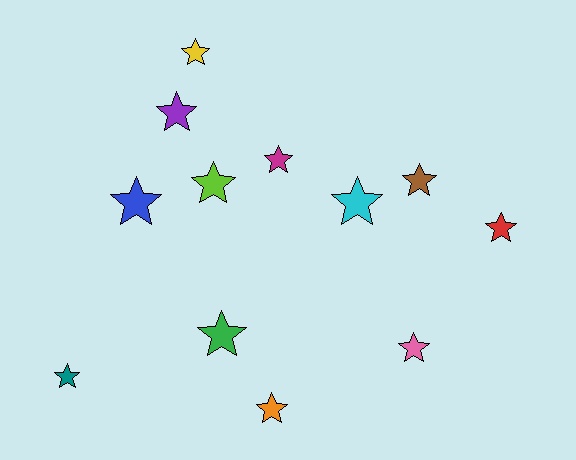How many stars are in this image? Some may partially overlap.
There are 12 stars.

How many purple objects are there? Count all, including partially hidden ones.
There is 1 purple object.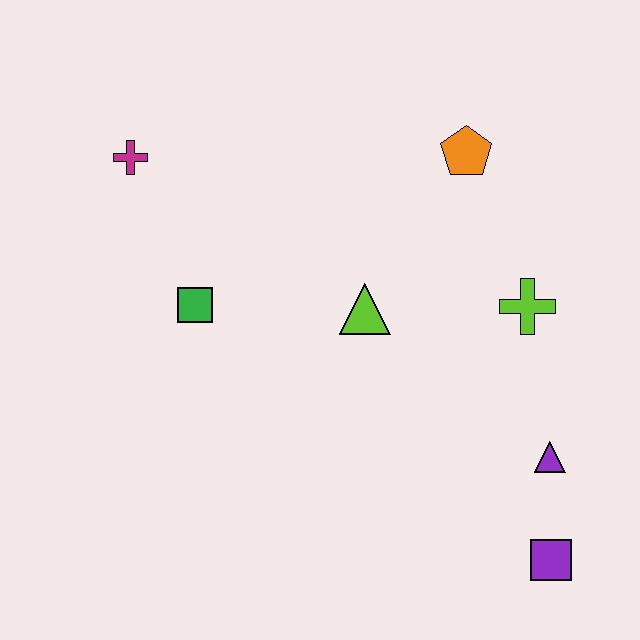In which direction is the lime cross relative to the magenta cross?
The lime cross is to the right of the magenta cross.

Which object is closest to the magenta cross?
The green square is closest to the magenta cross.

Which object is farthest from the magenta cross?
The purple square is farthest from the magenta cross.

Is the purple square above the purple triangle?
No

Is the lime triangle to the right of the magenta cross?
Yes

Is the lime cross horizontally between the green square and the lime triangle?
No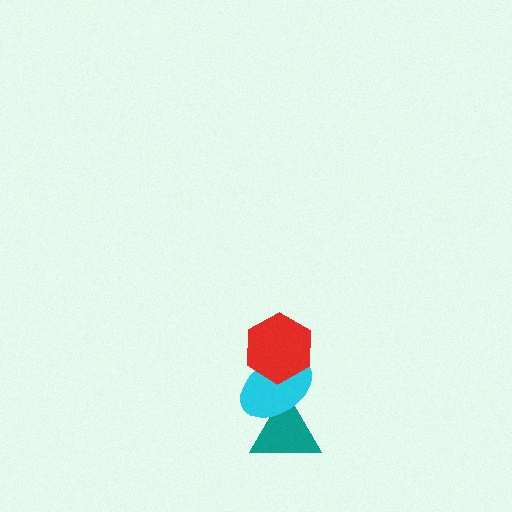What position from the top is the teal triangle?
The teal triangle is 3rd from the top.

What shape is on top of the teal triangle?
The cyan ellipse is on top of the teal triangle.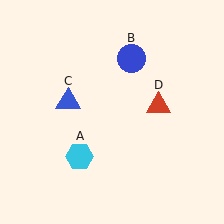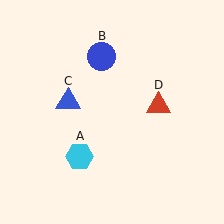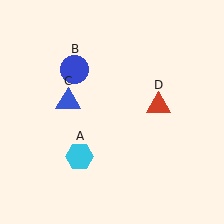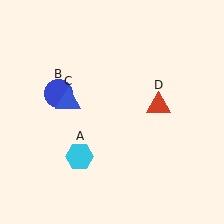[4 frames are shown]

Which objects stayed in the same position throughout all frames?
Cyan hexagon (object A) and blue triangle (object C) and red triangle (object D) remained stationary.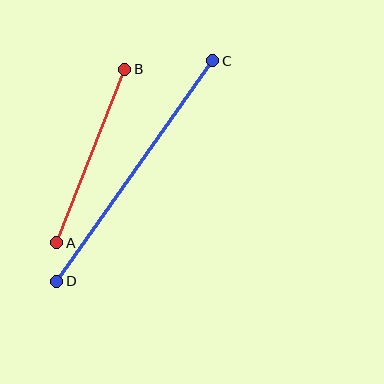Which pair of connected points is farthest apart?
Points C and D are farthest apart.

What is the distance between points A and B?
The distance is approximately 186 pixels.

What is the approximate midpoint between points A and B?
The midpoint is at approximately (91, 156) pixels.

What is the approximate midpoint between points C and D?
The midpoint is at approximately (135, 171) pixels.